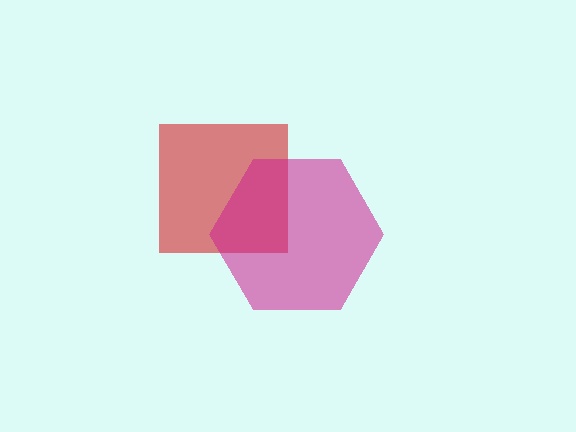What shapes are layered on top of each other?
The layered shapes are: a red square, a magenta hexagon.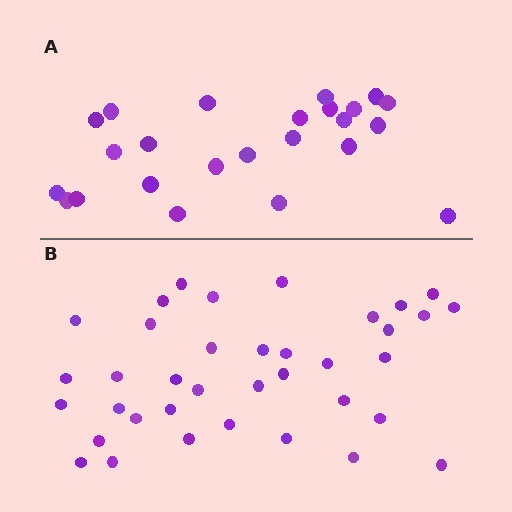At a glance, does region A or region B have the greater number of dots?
Region B (the bottom region) has more dots.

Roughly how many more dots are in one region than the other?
Region B has approximately 15 more dots than region A.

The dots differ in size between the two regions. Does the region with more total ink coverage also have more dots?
No. Region A has more total ink coverage because its dots are larger, but region B actually contains more individual dots. Total area can be misleading — the number of items is what matters here.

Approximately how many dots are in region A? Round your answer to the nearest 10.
About 20 dots. (The exact count is 24, which rounds to 20.)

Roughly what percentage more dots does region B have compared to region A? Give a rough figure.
About 55% more.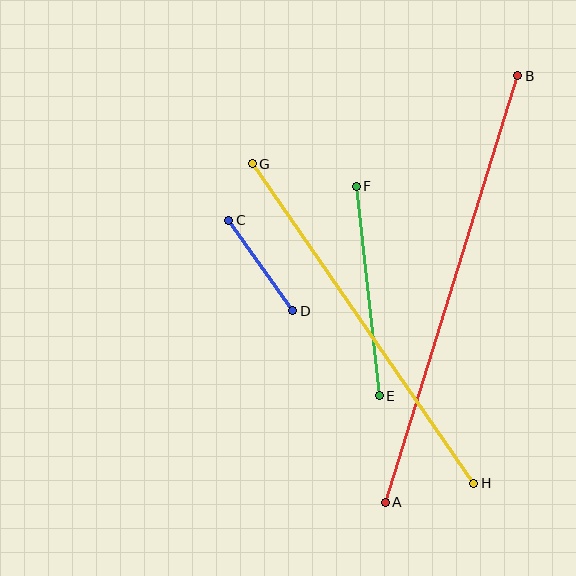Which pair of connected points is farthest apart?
Points A and B are farthest apart.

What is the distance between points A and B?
The distance is approximately 446 pixels.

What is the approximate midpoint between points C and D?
The midpoint is at approximately (261, 266) pixels.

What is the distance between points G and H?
The distance is approximately 388 pixels.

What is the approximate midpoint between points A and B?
The midpoint is at approximately (452, 289) pixels.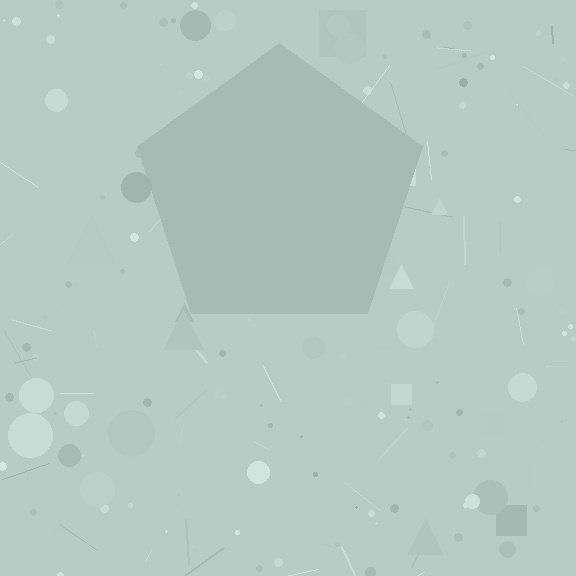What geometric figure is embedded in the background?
A pentagon is embedded in the background.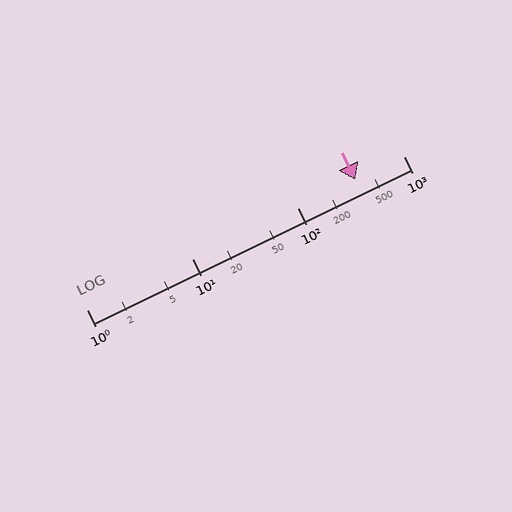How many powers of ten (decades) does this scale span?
The scale spans 3 decades, from 1 to 1000.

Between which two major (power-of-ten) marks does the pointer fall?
The pointer is between 100 and 1000.